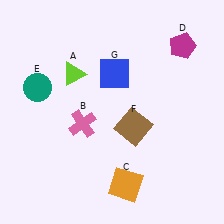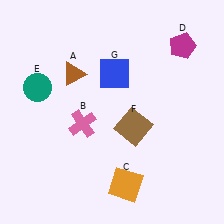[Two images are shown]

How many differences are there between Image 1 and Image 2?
There is 1 difference between the two images.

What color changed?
The triangle (A) changed from lime in Image 1 to brown in Image 2.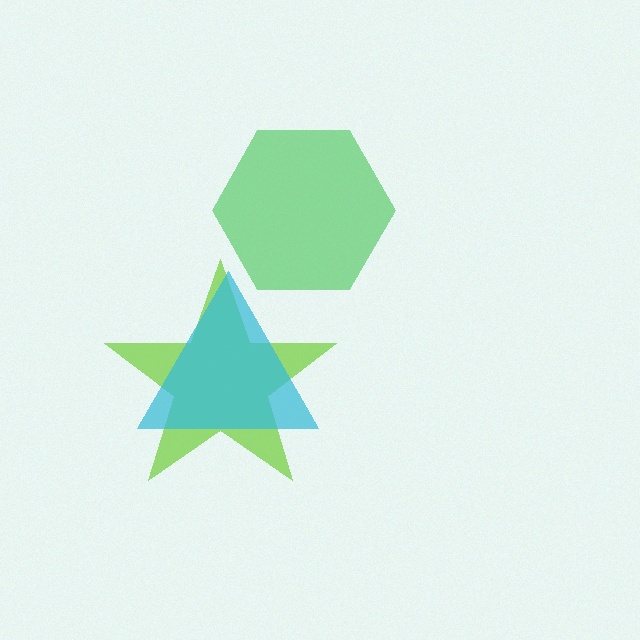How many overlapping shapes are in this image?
There are 3 overlapping shapes in the image.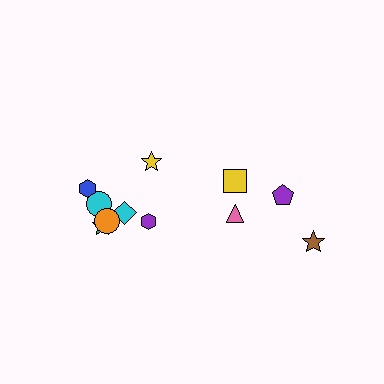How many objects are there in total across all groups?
There are 11 objects.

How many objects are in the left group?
There are 7 objects.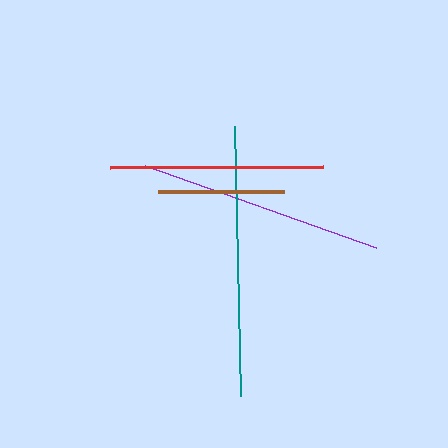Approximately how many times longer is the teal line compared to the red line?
The teal line is approximately 1.3 times the length of the red line.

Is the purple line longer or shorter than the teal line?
The teal line is longer than the purple line.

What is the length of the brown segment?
The brown segment is approximately 126 pixels long.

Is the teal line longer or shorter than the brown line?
The teal line is longer than the brown line.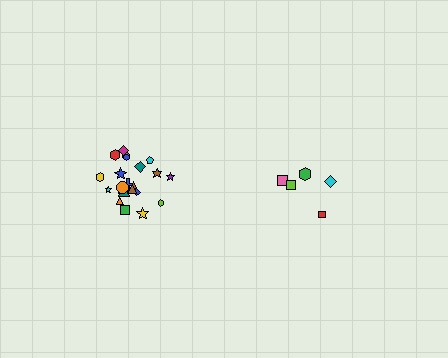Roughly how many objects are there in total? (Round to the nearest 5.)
Roughly 25 objects in total.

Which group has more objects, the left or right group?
The left group.